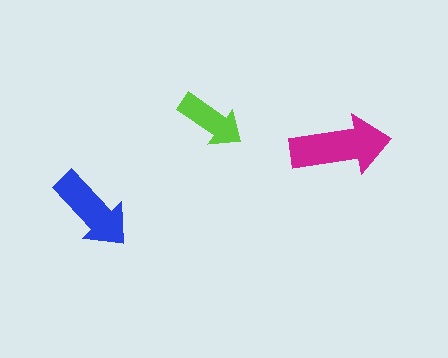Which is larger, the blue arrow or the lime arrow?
The blue one.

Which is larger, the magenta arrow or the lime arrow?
The magenta one.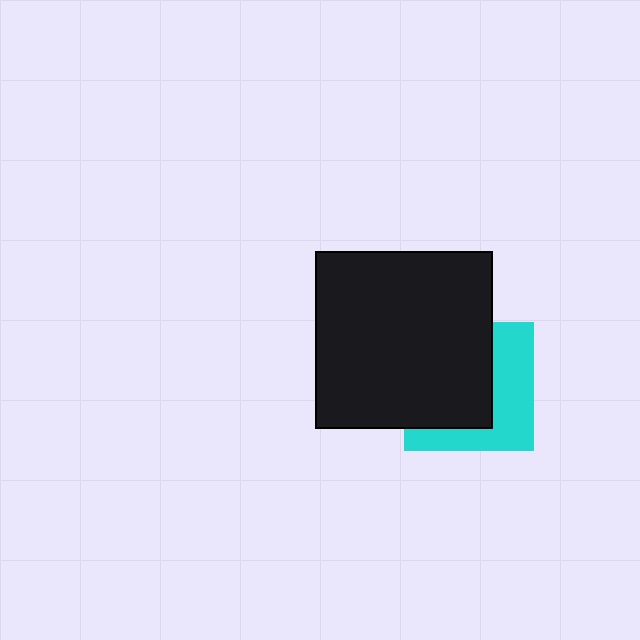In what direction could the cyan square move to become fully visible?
The cyan square could move right. That would shift it out from behind the black square entirely.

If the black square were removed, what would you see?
You would see the complete cyan square.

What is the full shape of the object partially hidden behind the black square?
The partially hidden object is a cyan square.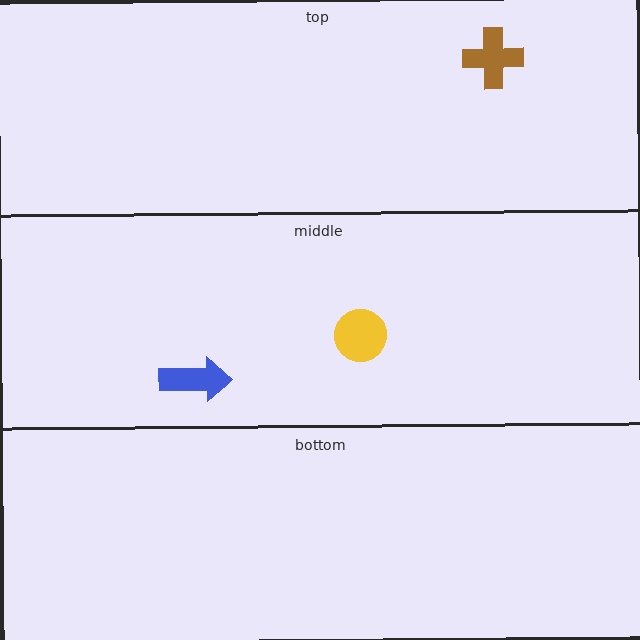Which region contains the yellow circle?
The middle region.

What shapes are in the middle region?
The blue arrow, the yellow circle.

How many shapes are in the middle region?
2.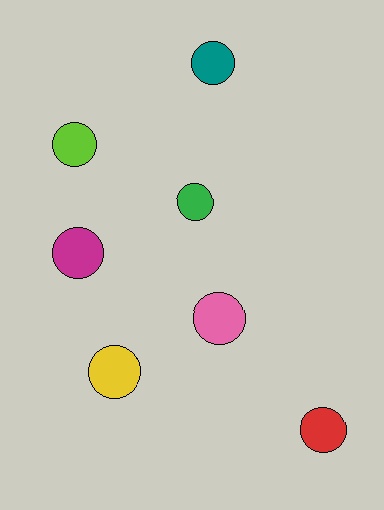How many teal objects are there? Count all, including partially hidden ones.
There is 1 teal object.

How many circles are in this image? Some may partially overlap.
There are 7 circles.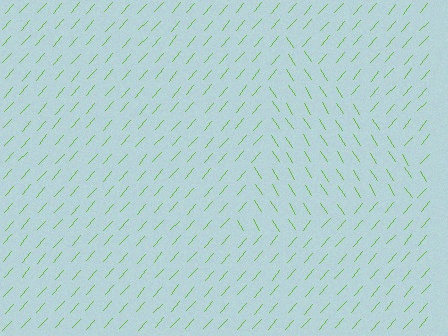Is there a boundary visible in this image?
Yes, there is a texture boundary formed by a change in line orientation.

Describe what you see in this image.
The image is filled with small lime line segments. A triangle region in the image has lines oriented differently from the surrounding lines, creating a visible texture boundary.